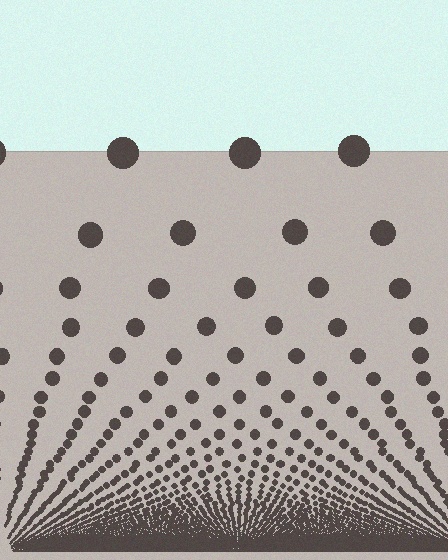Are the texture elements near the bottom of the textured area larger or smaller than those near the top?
Smaller. The gradient is inverted — elements near the bottom are smaller and denser.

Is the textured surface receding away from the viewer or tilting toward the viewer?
The surface appears to tilt toward the viewer. Texture elements get larger and sparser toward the top.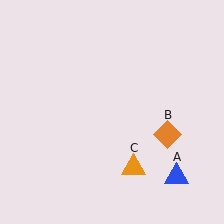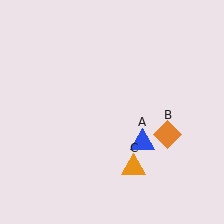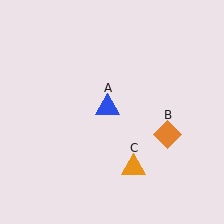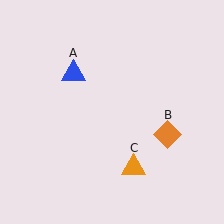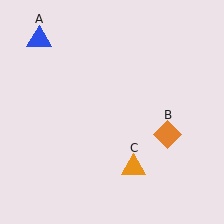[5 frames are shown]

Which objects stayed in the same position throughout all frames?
Orange diamond (object B) and orange triangle (object C) remained stationary.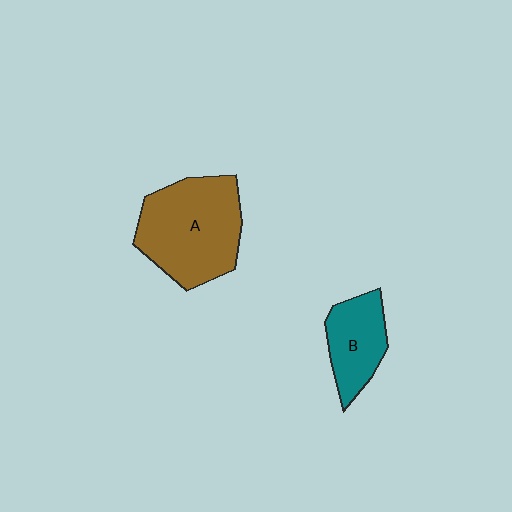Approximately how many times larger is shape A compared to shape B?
Approximately 1.9 times.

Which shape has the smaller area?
Shape B (teal).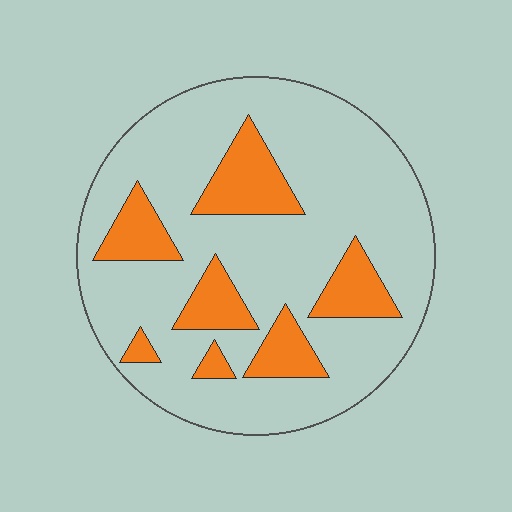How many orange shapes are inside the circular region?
7.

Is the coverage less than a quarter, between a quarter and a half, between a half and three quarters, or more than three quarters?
Less than a quarter.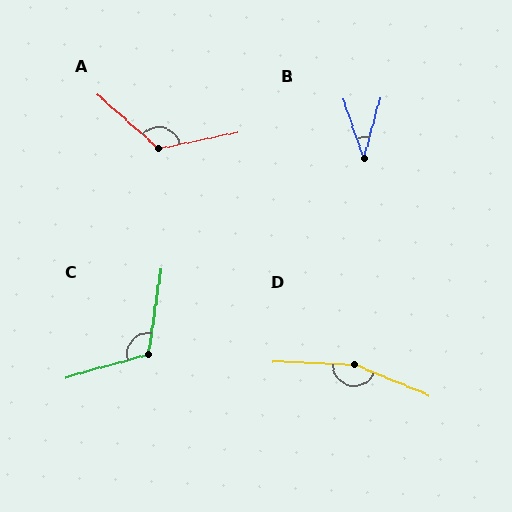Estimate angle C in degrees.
Approximately 114 degrees.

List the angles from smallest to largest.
B (34°), C (114°), A (127°), D (159°).